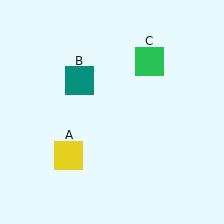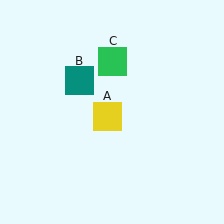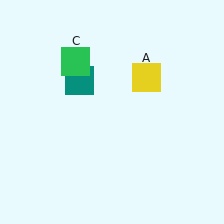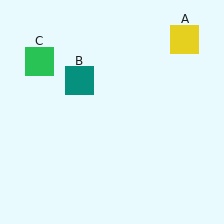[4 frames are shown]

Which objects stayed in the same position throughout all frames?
Teal square (object B) remained stationary.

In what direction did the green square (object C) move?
The green square (object C) moved left.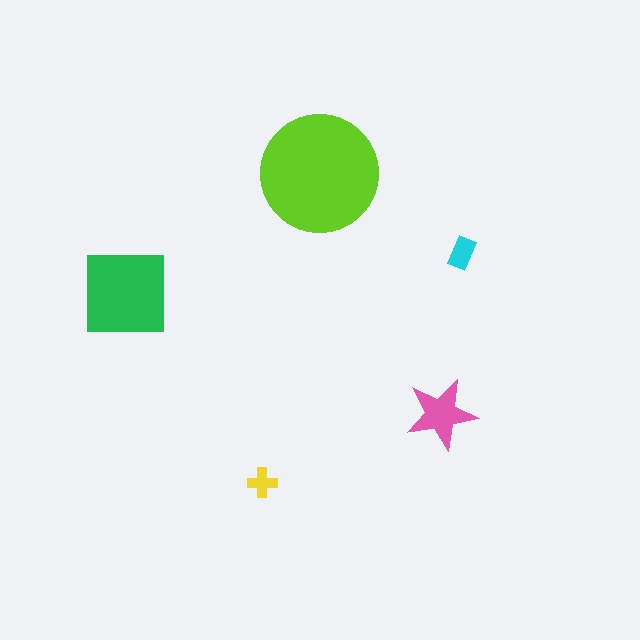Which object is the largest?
The lime circle.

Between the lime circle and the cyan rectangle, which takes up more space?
The lime circle.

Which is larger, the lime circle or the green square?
The lime circle.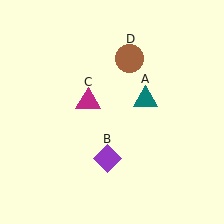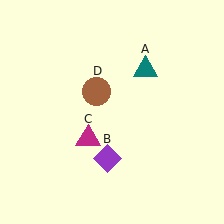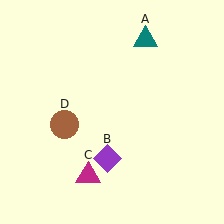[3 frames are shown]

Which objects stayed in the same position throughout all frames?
Purple diamond (object B) remained stationary.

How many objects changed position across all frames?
3 objects changed position: teal triangle (object A), magenta triangle (object C), brown circle (object D).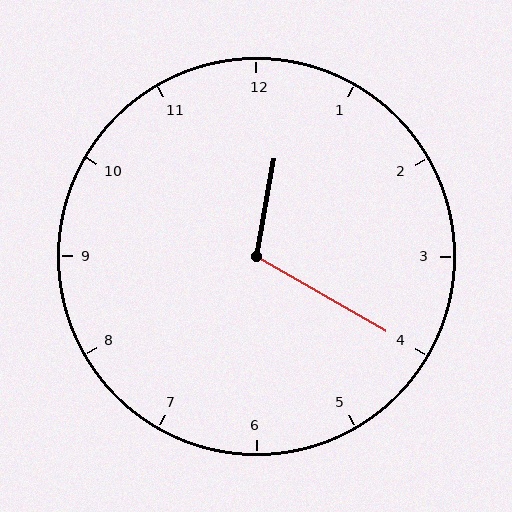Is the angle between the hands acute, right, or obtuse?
It is obtuse.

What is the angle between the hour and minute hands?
Approximately 110 degrees.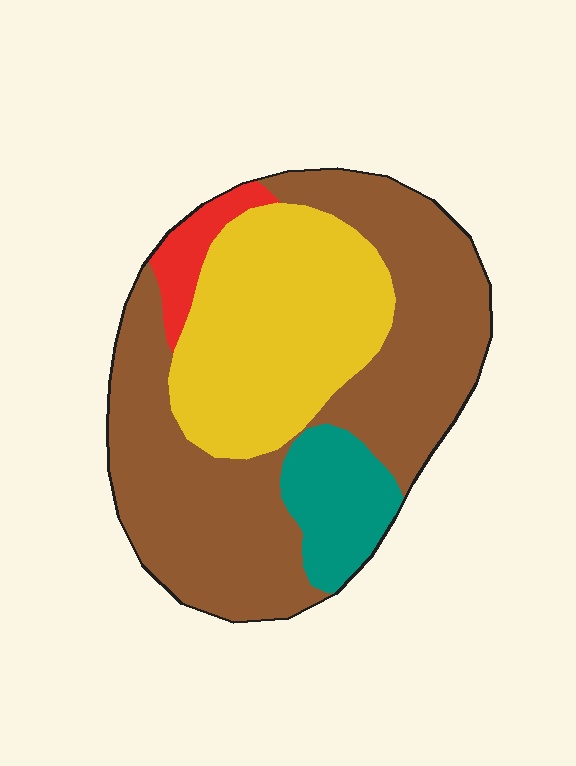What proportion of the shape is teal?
Teal takes up less than a sixth of the shape.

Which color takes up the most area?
Brown, at roughly 55%.